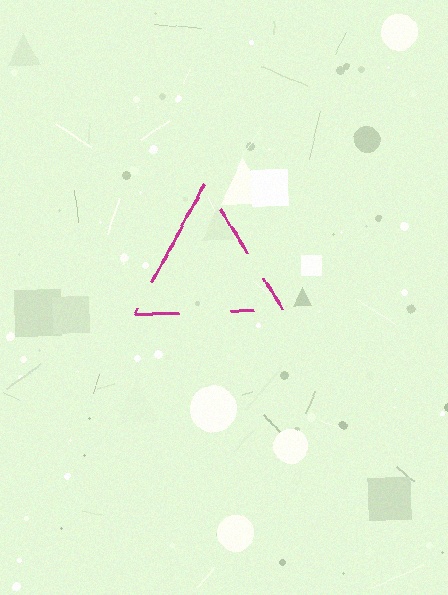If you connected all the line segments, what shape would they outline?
They would outline a triangle.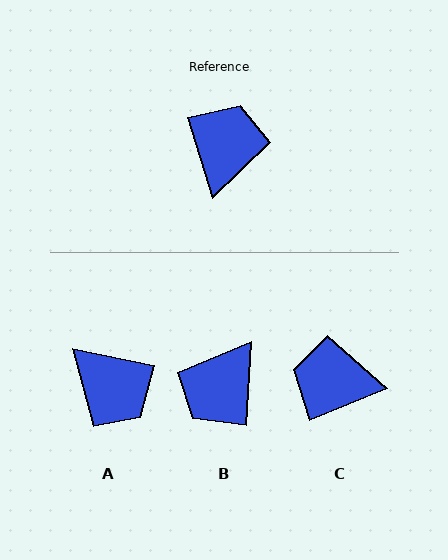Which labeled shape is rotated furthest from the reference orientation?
B, about 159 degrees away.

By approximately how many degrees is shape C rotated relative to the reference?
Approximately 95 degrees counter-clockwise.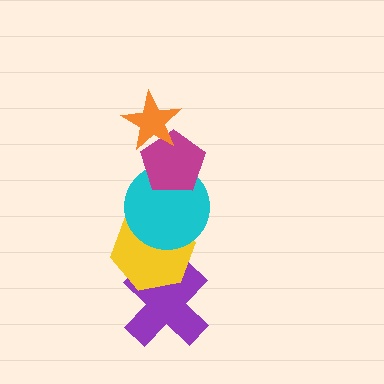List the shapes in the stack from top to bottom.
From top to bottom: the orange star, the magenta pentagon, the cyan circle, the yellow hexagon, the purple cross.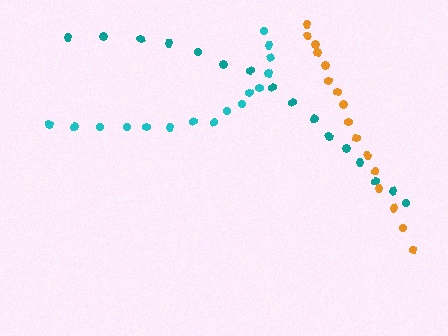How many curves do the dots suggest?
There are 3 distinct paths.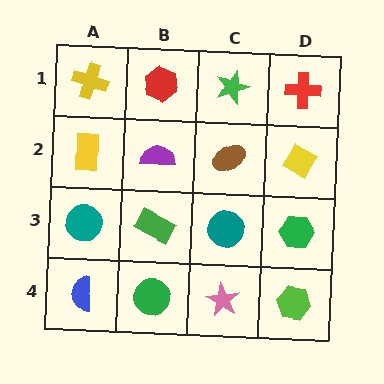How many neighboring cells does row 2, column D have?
3.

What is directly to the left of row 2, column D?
A brown ellipse.